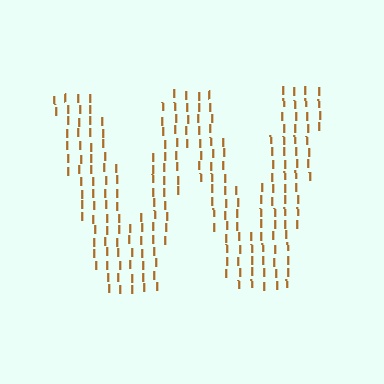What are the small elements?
The small elements are letter I's.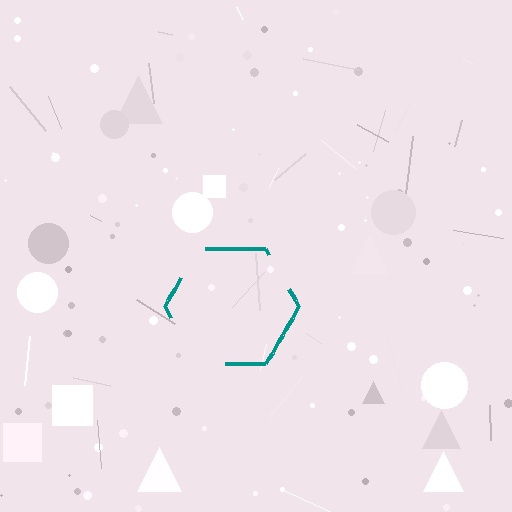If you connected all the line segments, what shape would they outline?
They would outline a hexagon.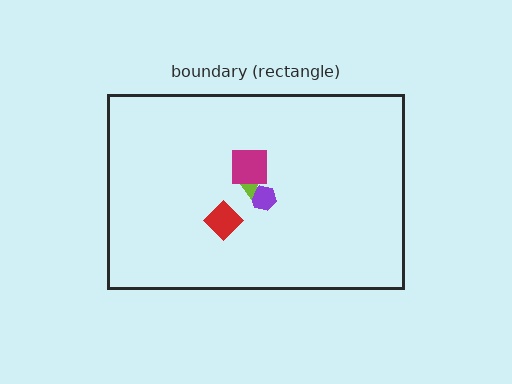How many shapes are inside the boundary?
4 inside, 0 outside.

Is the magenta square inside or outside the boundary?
Inside.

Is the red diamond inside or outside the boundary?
Inside.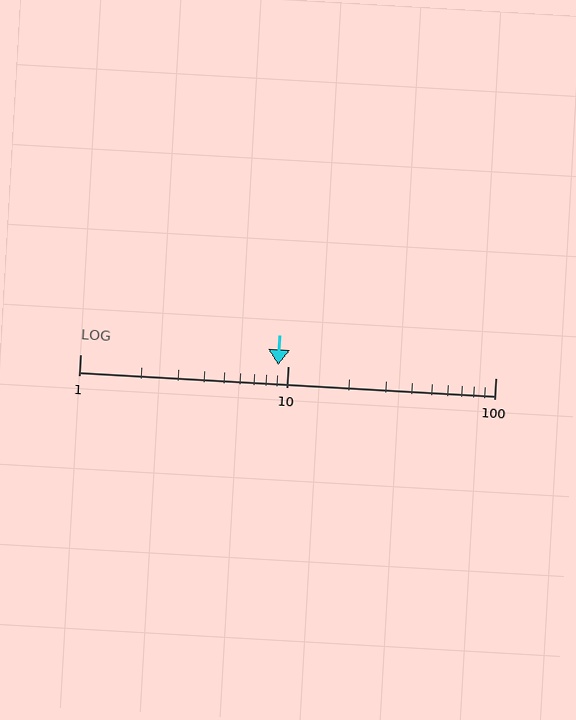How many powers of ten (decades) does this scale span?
The scale spans 2 decades, from 1 to 100.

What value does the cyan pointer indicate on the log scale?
The pointer indicates approximately 9.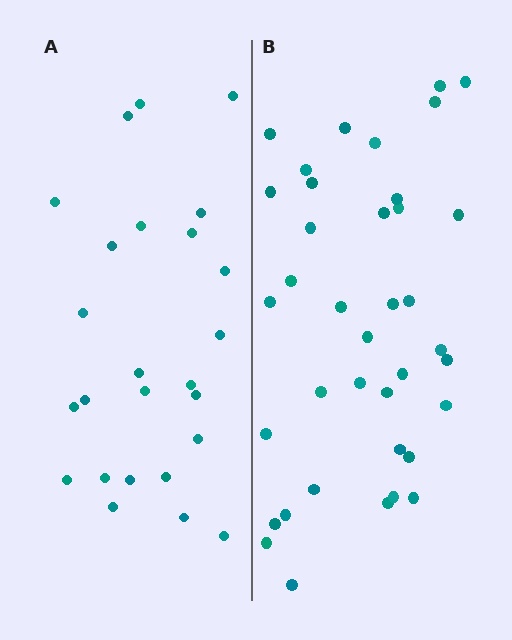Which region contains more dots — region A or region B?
Region B (the right region) has more dots.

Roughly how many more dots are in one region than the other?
Region B has approximately 15 more dots than region A.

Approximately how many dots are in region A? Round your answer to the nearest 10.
About 20 dots. (The exact count is 25, which rounds to 20.)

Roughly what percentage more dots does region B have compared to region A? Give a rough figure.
About 50% more.